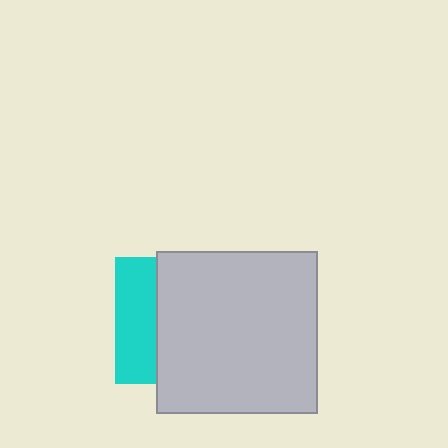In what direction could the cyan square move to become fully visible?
The cyan square could move left. That would shift it out from behind the light gray square entirely.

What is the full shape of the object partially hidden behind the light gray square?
The partially hidden object is a cyan square.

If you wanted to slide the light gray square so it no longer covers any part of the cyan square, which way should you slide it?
Slide it right — that is the most direct way to separate the two shapes.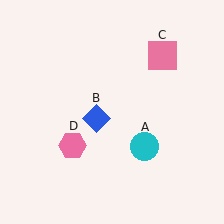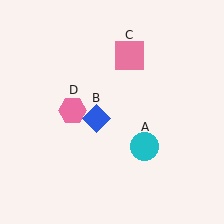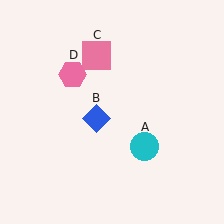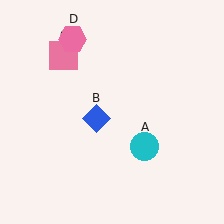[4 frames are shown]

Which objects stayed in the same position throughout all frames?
Cyan circle (object A) and blue diamond (object B) remained stationary.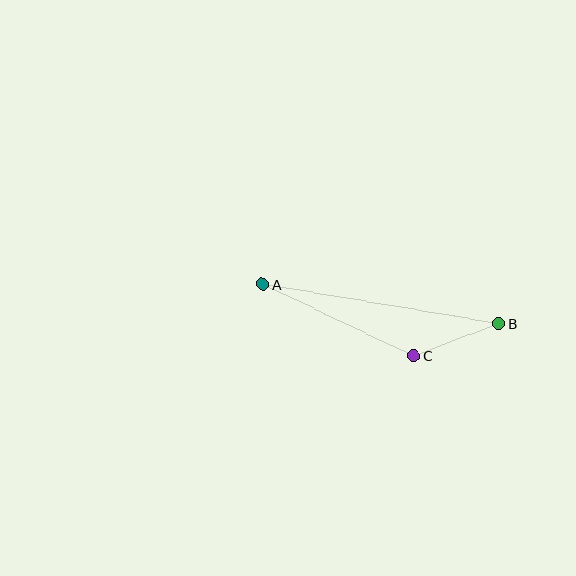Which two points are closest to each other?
Points B and C are closest to each other.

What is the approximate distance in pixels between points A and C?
The distance between A and C is approximately 167 pixels.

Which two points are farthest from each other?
Points A and B are farthest from each other.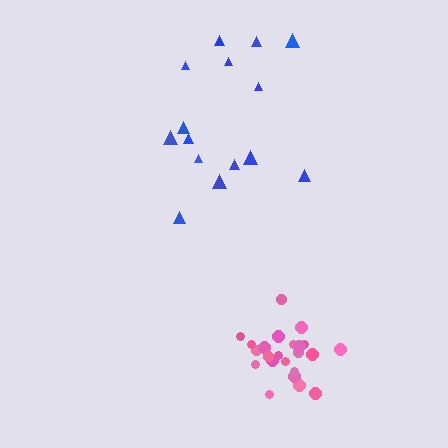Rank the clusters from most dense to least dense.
pink, blue.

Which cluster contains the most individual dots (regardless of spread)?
Pink (23).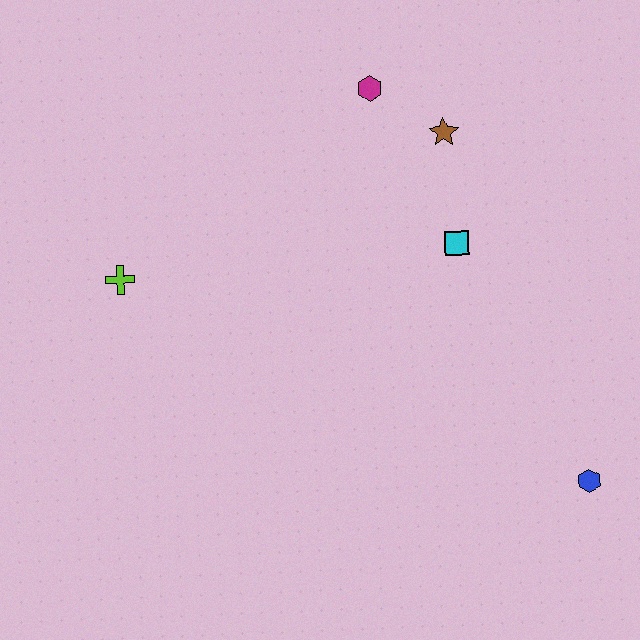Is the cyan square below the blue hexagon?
No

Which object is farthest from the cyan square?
The lime cross is farthest from the cyan square.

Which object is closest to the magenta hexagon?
The brown star is closest to the magenta hexagon.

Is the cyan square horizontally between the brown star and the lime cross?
No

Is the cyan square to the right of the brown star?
Yes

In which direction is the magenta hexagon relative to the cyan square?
The magenta hexagon is above the cyan square.